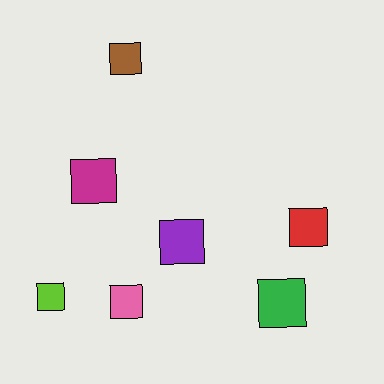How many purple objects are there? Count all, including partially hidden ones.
There is 1 purple object.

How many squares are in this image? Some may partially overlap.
There are 7 squares.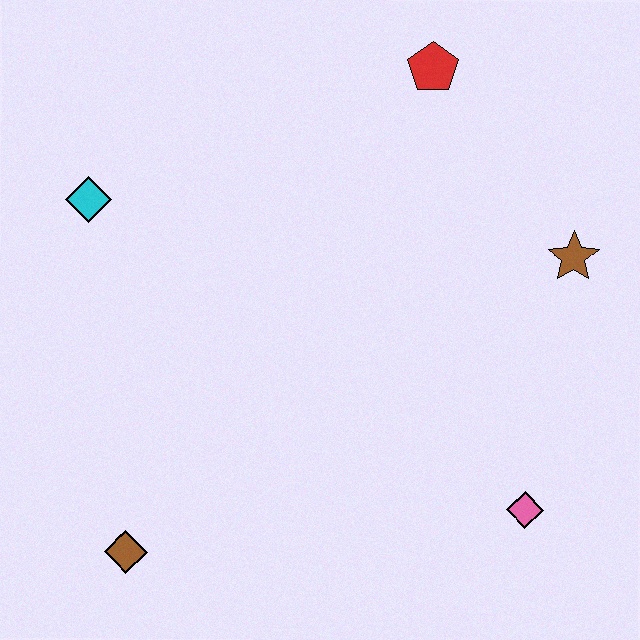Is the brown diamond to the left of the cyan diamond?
No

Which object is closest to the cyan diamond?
The brown diamond is closest to the cyan diamond.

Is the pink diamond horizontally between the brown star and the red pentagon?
Yes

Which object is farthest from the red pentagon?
The brown diamond is farthest from the red pentagon.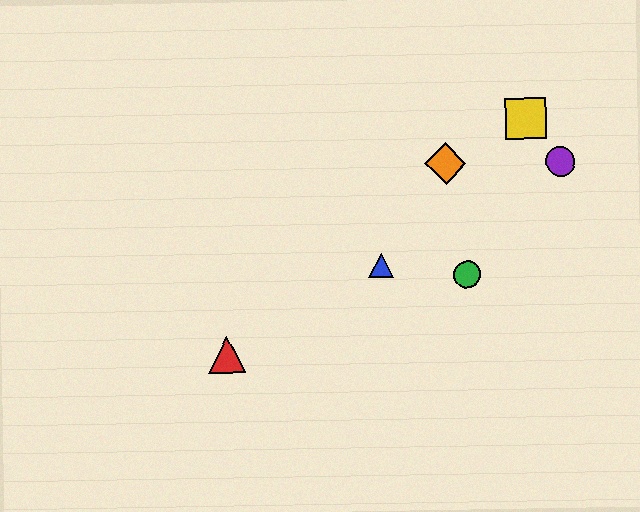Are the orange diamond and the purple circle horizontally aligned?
Yes, both are at y≈163.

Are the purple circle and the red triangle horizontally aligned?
No, the purple circle is at y≈161 and the red triangle is at y≈354.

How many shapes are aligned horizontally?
2 shapes (the purple circle, the orange diamond) are aligned horizontally.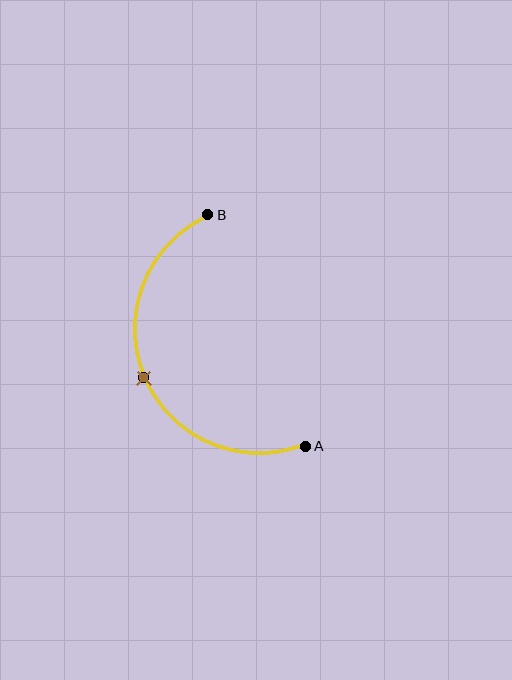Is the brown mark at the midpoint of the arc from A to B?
Yes. The brown mark lies on the arc at equal arc-length from both A and B — it is the arc midpoint.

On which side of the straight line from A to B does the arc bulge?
The arc bulges to the left of the straight line connecting A and B.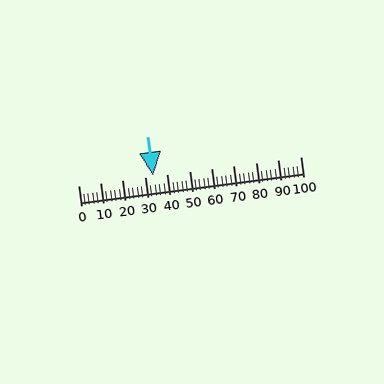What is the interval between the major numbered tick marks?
The major tick marks are spaced 10 units apart.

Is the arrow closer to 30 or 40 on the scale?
The arrow is closer to 30.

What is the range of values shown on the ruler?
The ruler shows values from 0 to 100.